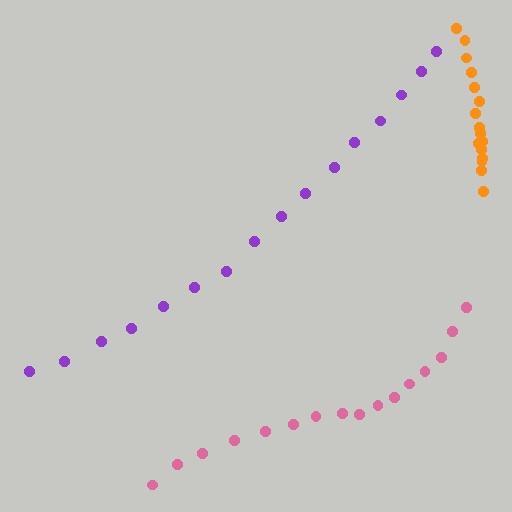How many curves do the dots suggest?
There are 3 distinct paths.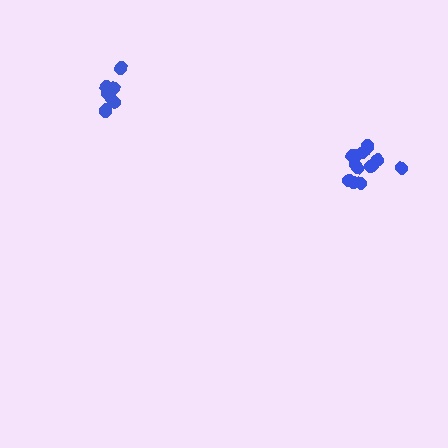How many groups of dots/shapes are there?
There are 2 groups.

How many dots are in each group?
Group 1: 14 dots, Group 2: 9 dots (23 total).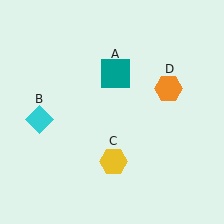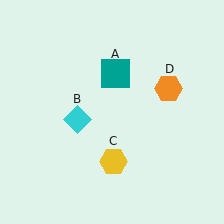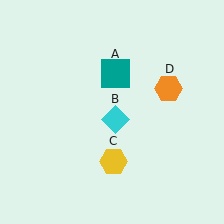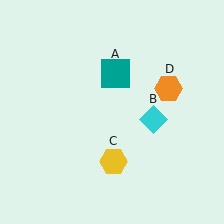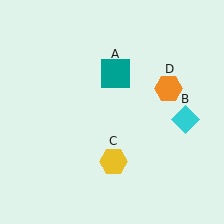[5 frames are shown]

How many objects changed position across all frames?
1 object changed position: cyan diamond (object B).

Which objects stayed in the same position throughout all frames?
Teal square (object A) and yellow hexagon (object C) and orange hexagon (object D) remained stationary.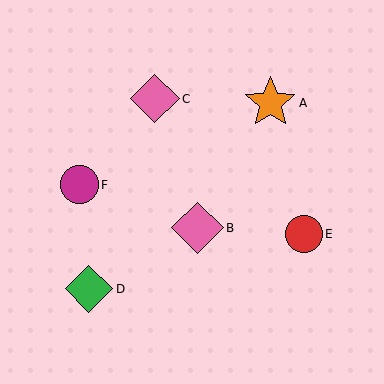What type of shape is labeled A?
Shape A is an orange star.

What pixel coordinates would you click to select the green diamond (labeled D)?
Click at (89, 289) to select the green diamond D.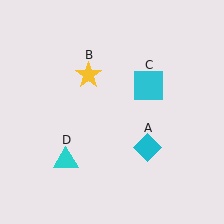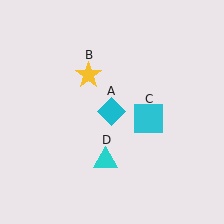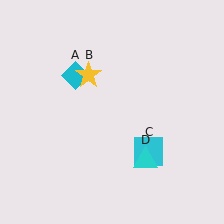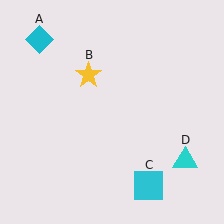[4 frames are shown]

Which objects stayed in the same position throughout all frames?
Yellow star (object B) remained stationary.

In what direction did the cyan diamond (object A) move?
The cyan diamond (object A) moved up and to the left.